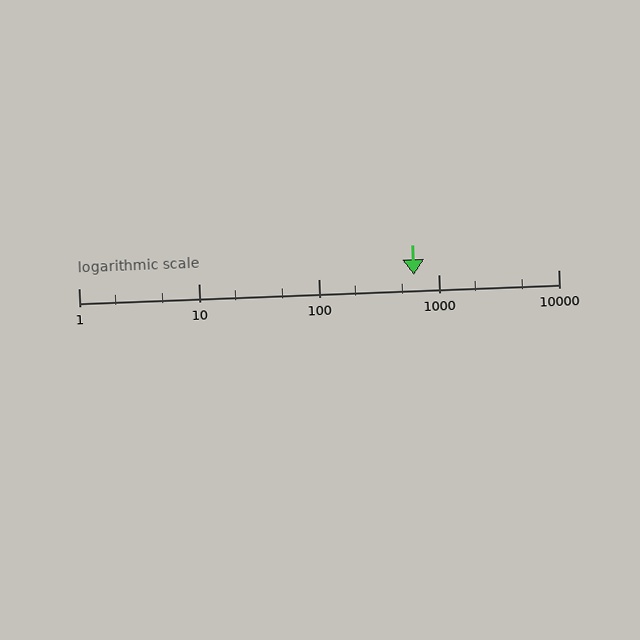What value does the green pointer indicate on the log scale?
The pointer indicates approximately 620.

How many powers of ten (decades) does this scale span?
The scale spans 4 decades, from 1 to 10000.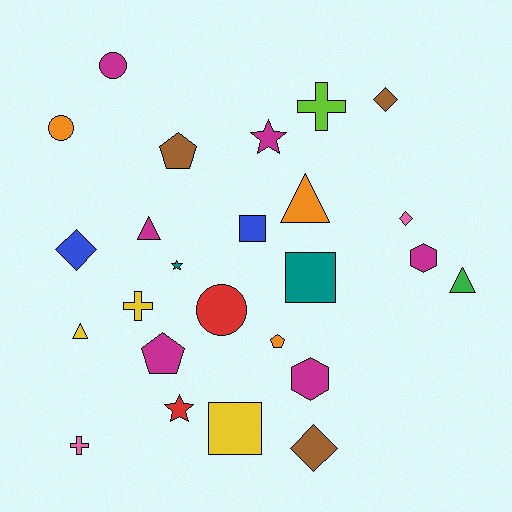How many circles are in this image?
There are 3 circles.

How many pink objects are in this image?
There are 2 pink objects.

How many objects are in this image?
There are 25 objects.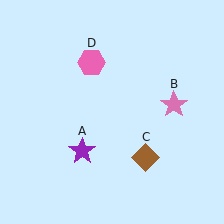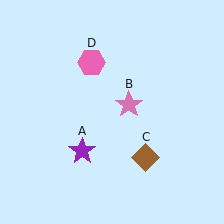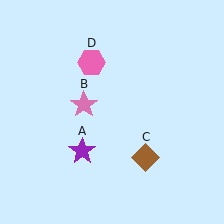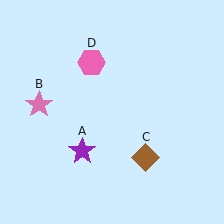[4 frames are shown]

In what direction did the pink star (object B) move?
The pink star (object B) moved left.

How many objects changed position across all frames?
1 object changed position: pink star (object B).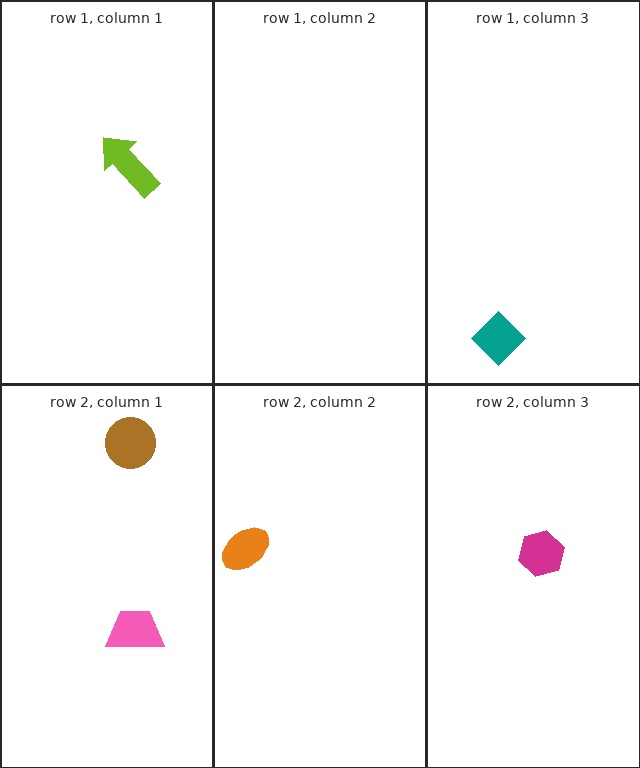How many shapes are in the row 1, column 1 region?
1.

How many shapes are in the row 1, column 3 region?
1.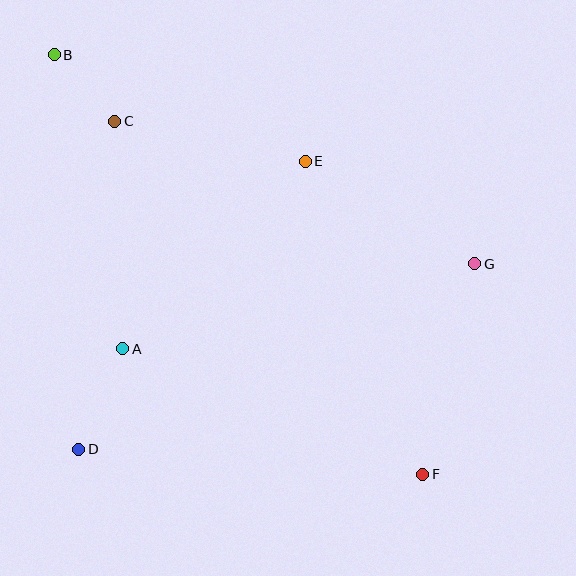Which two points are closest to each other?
Points B and C are closest to each other.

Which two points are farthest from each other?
Points B and F are farthest from each other.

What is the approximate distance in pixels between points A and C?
The distance between A and C is approximately 228 pixels.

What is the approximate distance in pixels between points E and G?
The distance between E and G is approximately 198 pixels.